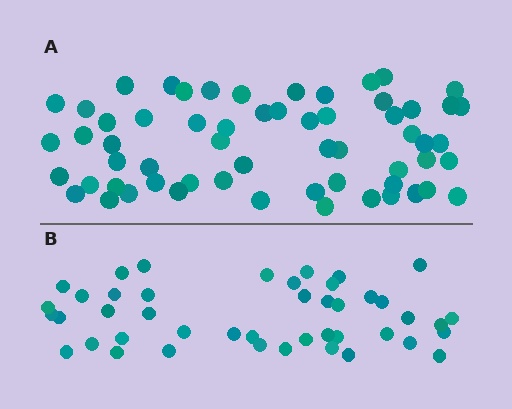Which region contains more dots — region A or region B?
Region A (the top region) has more dots.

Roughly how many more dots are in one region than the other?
Region A has approximately 15 more dots than region B.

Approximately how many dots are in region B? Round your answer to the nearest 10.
About 40 dots. (The exact count is 44, which rounds to 40.)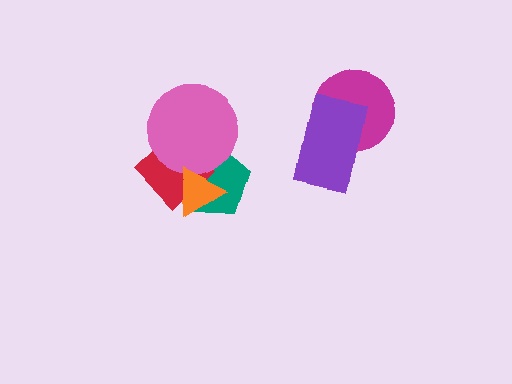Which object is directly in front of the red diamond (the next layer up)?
The pink circle is directly in front of the red diamond.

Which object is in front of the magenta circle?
The purple rectangle is in front of the magenta circle.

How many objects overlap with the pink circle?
4 objects overlap with the pink circle.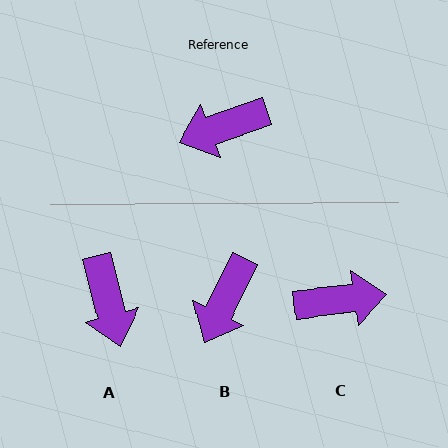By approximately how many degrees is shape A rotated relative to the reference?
Approximately 85 degrees counter-clockwise.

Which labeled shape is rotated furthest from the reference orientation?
C, about 167 degrees away.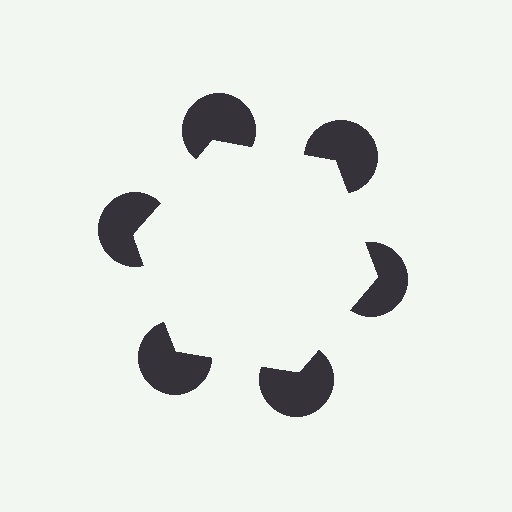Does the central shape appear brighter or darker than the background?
It typically appears slightly brighter than the background, even though no actual brightness change is drawn.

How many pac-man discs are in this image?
There are 6 — one at each vertex of the illusory hexagon.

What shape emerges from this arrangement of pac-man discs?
An illusory hexagon — its edges are inferred from the aligned wedge cuts in the pac-man discs, not physically drawn.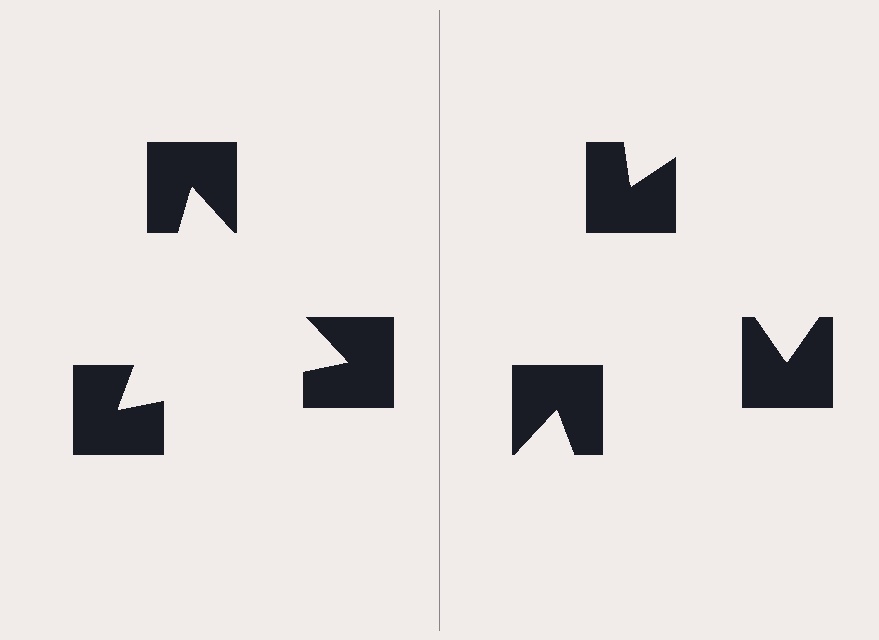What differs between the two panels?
The notched squares are positioned identically on both sides; only the wedge orientations differ. On the left they align to a triangle; on the right they are misaligned.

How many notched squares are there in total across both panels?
6 — 3 on each side.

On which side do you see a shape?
An illusory triangle appears on the left side. On the right side the wedge cuts are rotated, so no coherent shape forms.